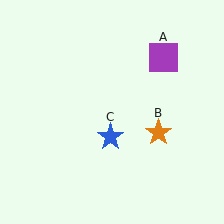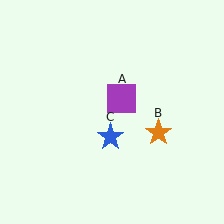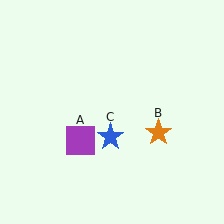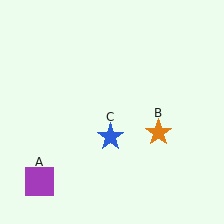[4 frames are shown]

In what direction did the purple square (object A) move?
The purple square (object A) moved down and to the left.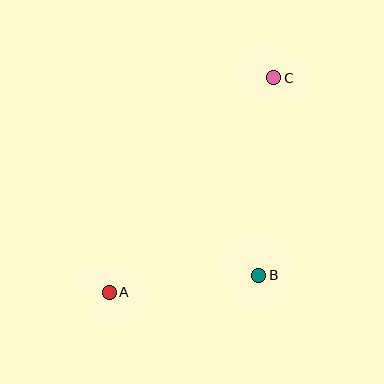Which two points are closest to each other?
Points A and B are closest to each other.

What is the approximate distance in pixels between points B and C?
The distance between B and C is approximately 198 pixels.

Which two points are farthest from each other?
Points A and C are farthest from each other.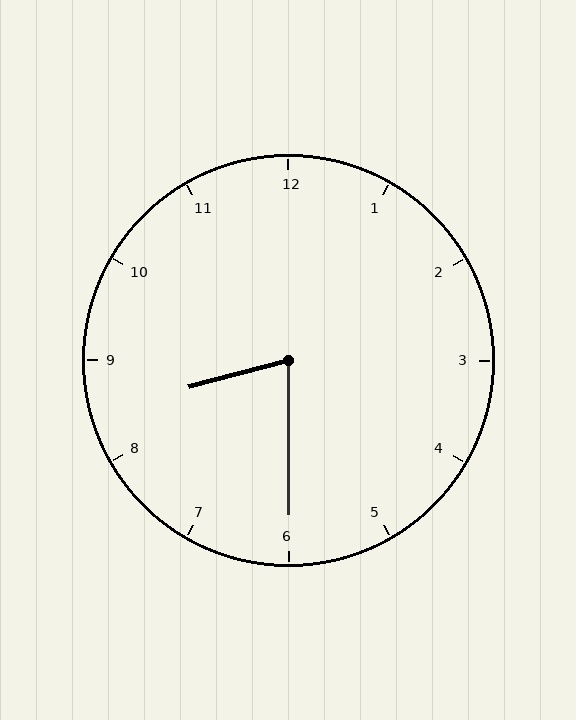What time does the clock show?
8:30.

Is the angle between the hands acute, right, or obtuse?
It is acute.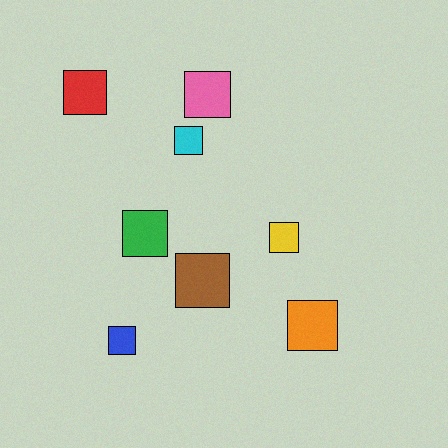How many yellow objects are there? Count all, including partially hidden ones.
There is 1 yellow object.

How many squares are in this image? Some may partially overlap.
There are 8 squares.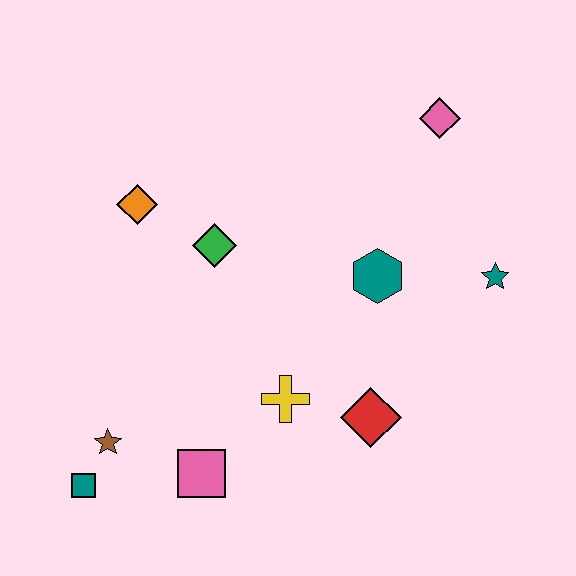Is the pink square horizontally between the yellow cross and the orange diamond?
Yes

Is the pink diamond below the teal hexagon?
No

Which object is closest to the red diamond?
The yellow cross is closest to the red diamond.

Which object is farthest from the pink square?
The pink diamond is farthest from the pink square.